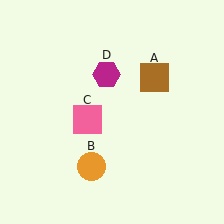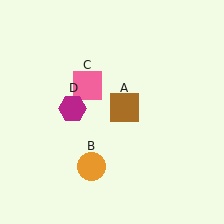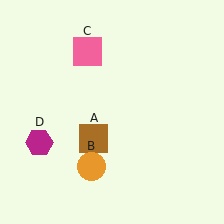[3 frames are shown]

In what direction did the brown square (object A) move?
The brown square (object A) moved down and to the left.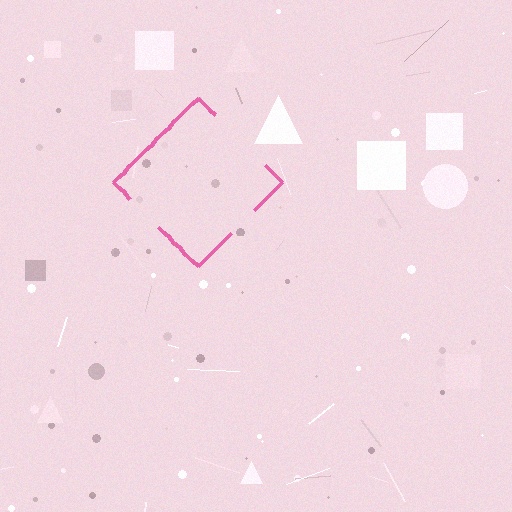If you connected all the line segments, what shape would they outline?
They would outline a diamond.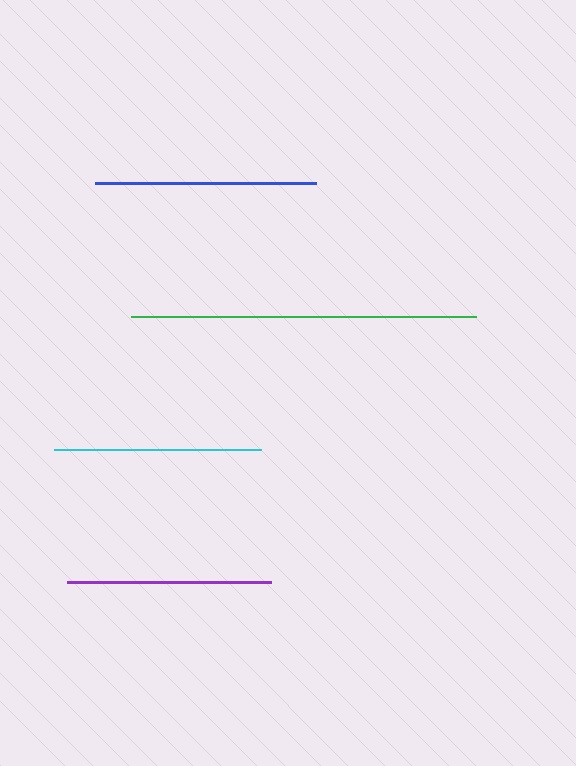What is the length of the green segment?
The green segment is approximately 346 pixels long.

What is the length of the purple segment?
The purple segment is approximately 205 pixels long.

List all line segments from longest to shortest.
From longest to shortest: green, blue, cyan, purple.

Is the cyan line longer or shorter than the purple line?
The cyan line is longer than the purple line.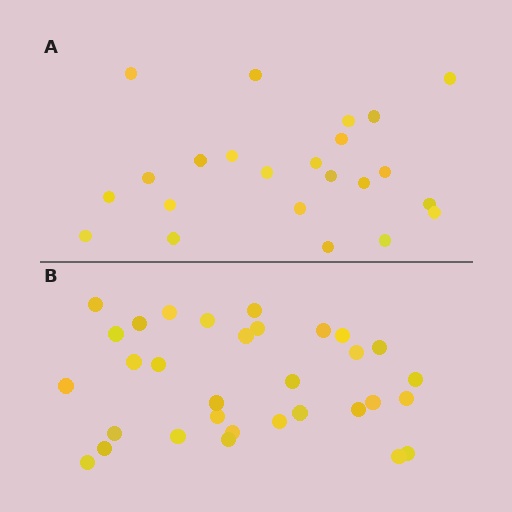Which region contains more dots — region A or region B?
Region B (the bottom region) has more dots.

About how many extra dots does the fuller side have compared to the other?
Region B has roughly 8 or so more dots than region A.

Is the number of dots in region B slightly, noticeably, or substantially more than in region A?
Region B has noticeably more, but not dramatically so. The ratio is roughly 1.4 to 1.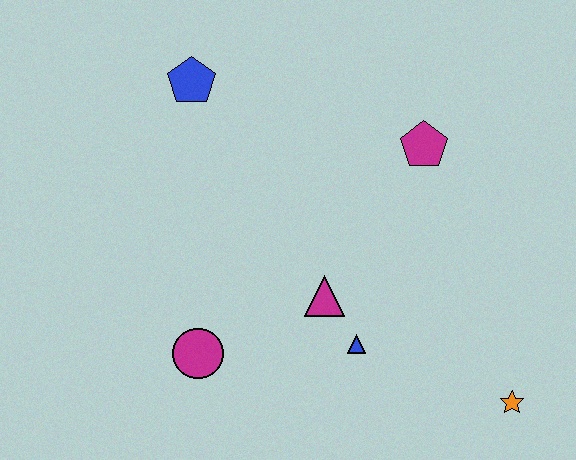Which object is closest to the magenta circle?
The magenta triangle is closest to the magenta circle.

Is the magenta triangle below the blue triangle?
No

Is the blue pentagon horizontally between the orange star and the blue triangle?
No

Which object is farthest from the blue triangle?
The blue pentagon is farthest from the blue triangle.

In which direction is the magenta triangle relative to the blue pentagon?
The magenta triangle is below the blue pentagon.